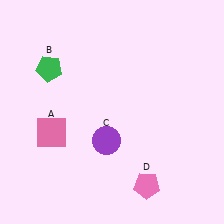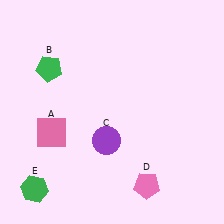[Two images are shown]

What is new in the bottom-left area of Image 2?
A green hexagon (E) was added in the bottom-left area of Image 2.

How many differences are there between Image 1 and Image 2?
There is 1 difference between the two images.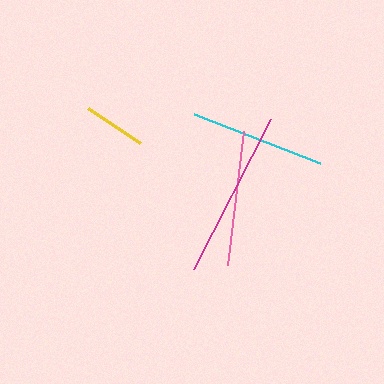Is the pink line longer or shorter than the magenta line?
The magenta line is longer than the pink line.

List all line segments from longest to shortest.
From longest to shortest: magenta, cyan, pink, yellow.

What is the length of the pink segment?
The pink segment is approximately 135 pixels long.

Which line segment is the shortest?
The yellow line is the shortest at approximately 63 pixels.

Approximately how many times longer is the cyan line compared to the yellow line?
The cyan line is approximately 2.2 times the length of the yellow line.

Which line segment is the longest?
The magenta line is the longest at approximately 169 pixels.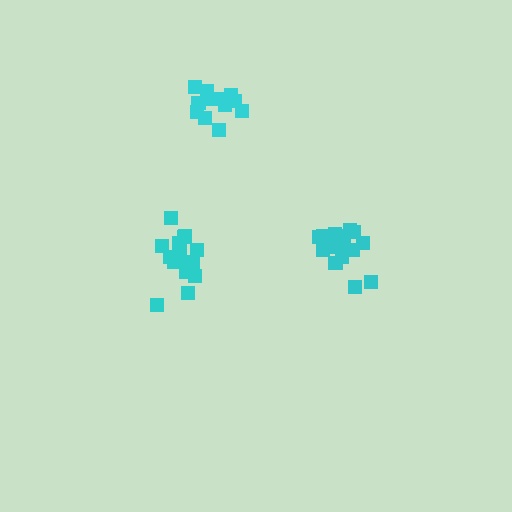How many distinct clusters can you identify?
There are 3 distinct clusters.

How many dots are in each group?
Group 1: 12 dots, Group 2: 16 dots, Group 3: 15 dots (43 total).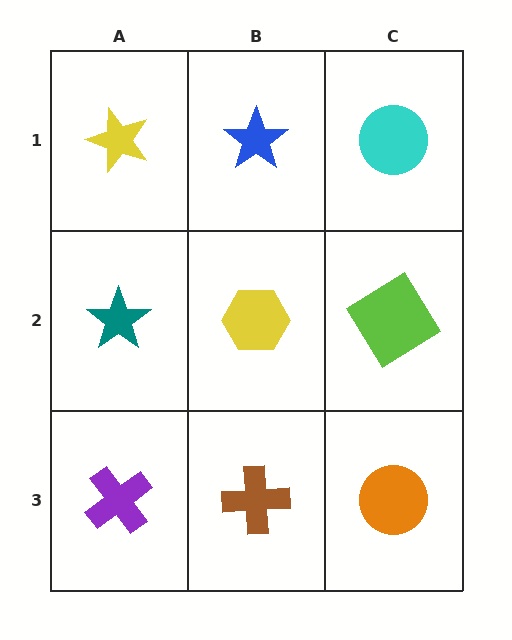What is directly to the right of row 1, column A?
A blue star.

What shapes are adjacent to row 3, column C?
A lime diamond (row 2, column C), a brown cross (row 3, column B).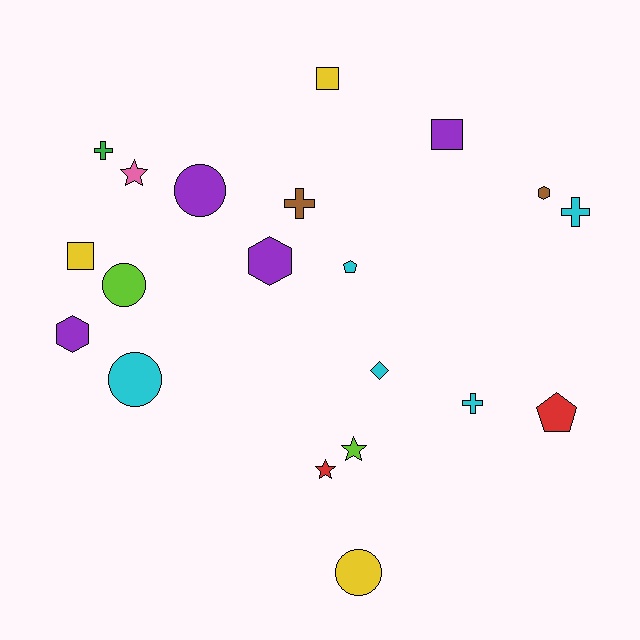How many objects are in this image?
There are 20 objects.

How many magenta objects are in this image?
There are no magenta objects.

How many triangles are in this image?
There are no triangles.